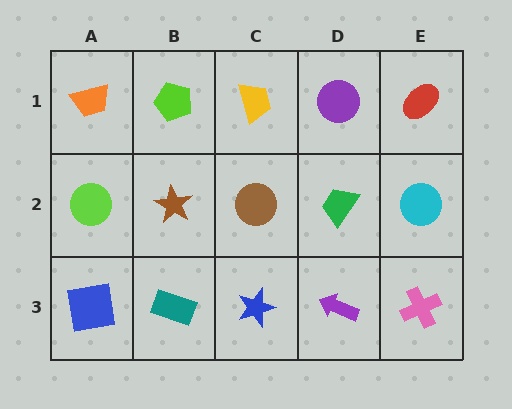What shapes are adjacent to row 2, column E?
A red ellipse (row 1, column E), a pink cross (row 3, column E), a green trapezoid (row 2, column D).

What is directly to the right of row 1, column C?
A purple circle.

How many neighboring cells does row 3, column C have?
3.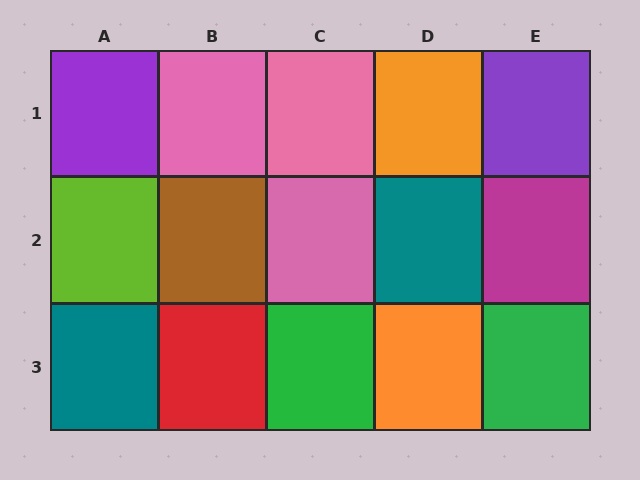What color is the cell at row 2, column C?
Pink.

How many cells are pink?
3 cells are pink.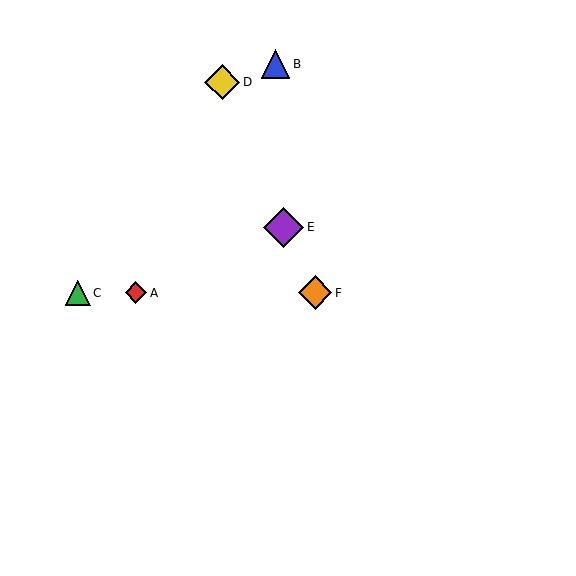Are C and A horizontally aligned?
Yes, both are at y≈293.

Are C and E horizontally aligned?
No, C is at y≈293 and E is at y≈227.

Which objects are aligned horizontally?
Objects A, C, F are aligned horizontally.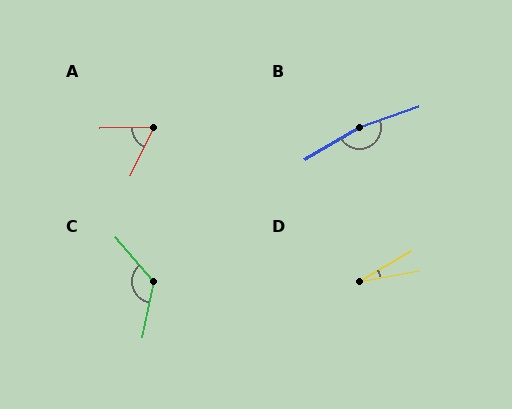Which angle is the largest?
B, at approximately 169 degrees.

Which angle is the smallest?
D, at approximately 20 degrees.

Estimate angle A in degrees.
Approximately 63 degrees.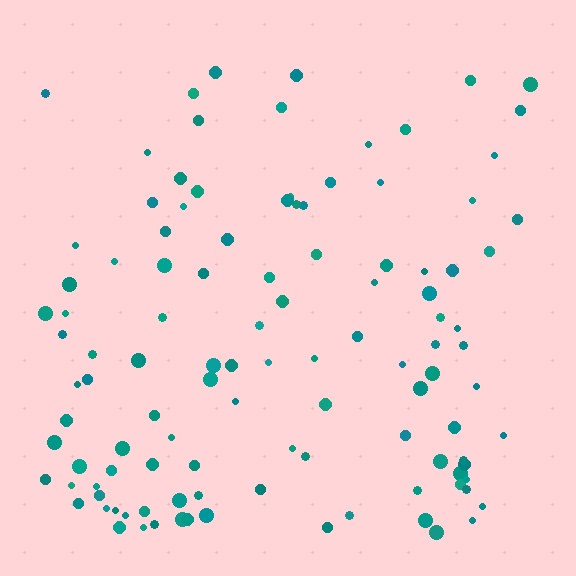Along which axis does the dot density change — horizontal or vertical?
Vertical.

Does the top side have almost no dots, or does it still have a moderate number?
Still a moderate number, just noticeably fewer than the bottom.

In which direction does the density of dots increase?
From top to bottom, with the bottom side densest.